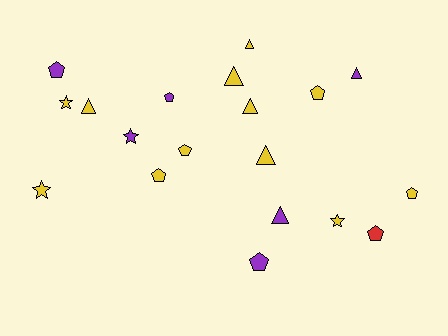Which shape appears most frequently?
Pentagon, with 8 objects.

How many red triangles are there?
There are no red triangles.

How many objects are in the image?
There are 19 objects.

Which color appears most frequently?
Yellow, with 12 objects.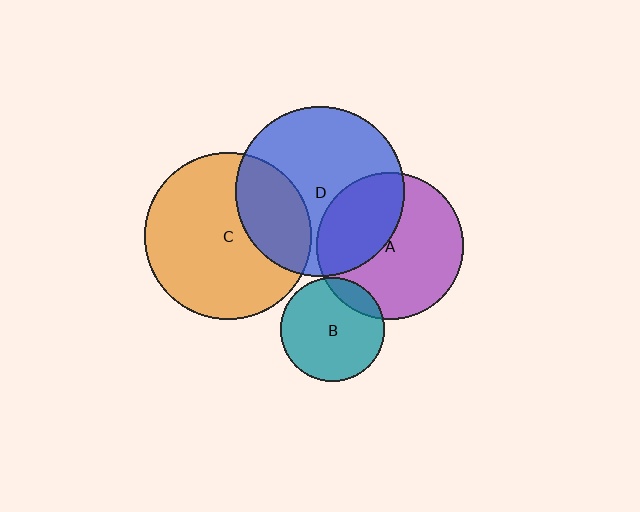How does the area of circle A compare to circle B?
Approximately 2.0 times.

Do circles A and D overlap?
Yes.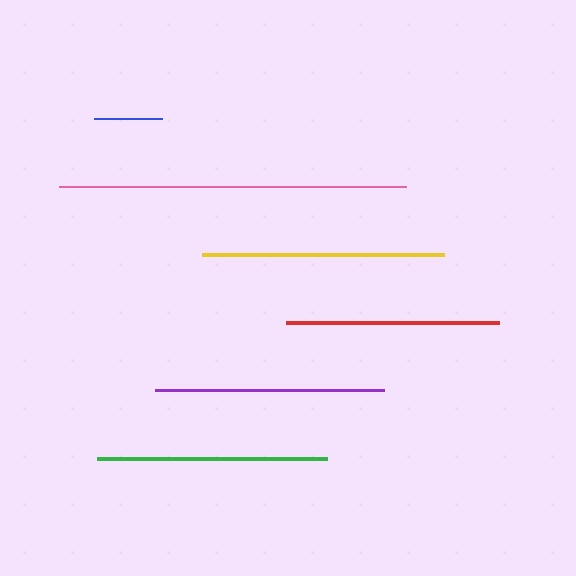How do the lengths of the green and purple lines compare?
The green and purple lines are approximately the same length.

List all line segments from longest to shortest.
From longest to shortest: pink, yellow, green, purple, red, blue.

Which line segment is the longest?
The pink line is the longest at approximately 347 pixels.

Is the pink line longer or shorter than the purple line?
The pink line is longer than the purple line.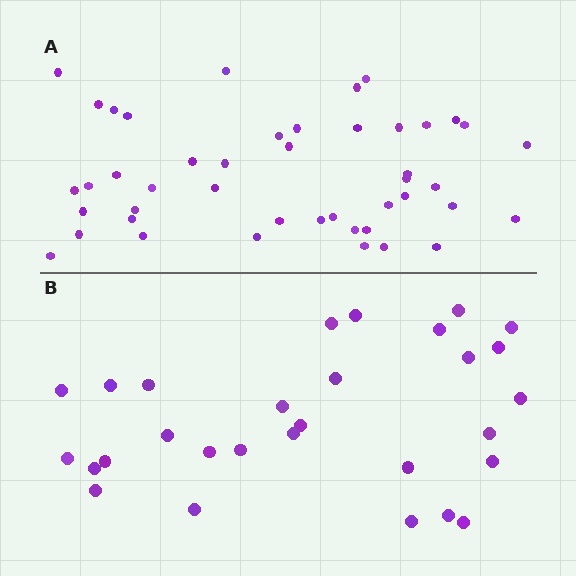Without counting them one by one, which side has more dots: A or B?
Region A (the top region) has more dots.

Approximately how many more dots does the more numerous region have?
Region A has approximately 15 more dots than region B.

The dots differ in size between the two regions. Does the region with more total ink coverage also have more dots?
No. Region B has more total ink coverage because its dots are larger, but region A actually contains more individual dots. Total area can be misleading — the number of items is what matters here.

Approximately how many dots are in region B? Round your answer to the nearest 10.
About 30 dots. (The exact count is 29, which rounds to 30.)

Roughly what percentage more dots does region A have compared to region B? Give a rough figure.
About 55% more.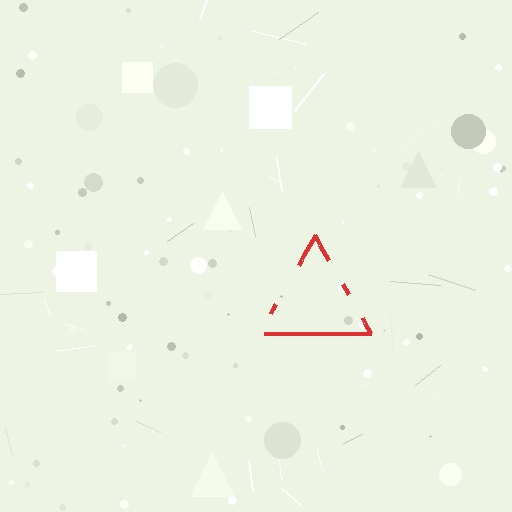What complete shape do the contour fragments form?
The contour fragments form a triangle.